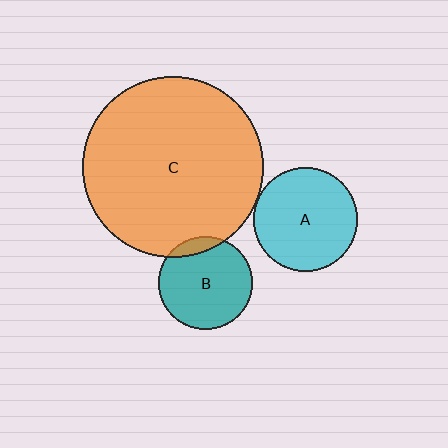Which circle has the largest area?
Circle C (orange).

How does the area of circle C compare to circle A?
Approximately 3.0 times.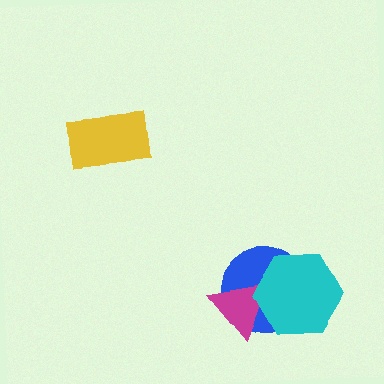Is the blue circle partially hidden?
Yes, it is partially covered by another shape.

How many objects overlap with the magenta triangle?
2 objects overlap with the magenta triangle.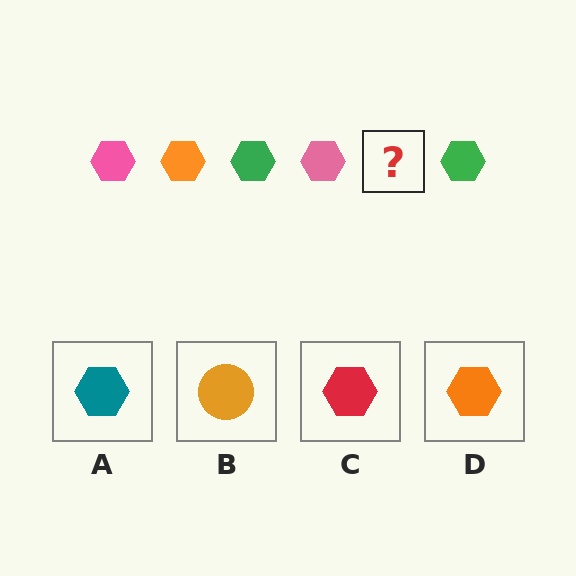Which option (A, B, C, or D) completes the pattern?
D.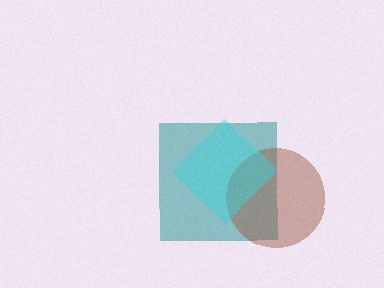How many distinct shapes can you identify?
There are 3 distinct shapes: a teal square, a brown circle, a cyan diamond.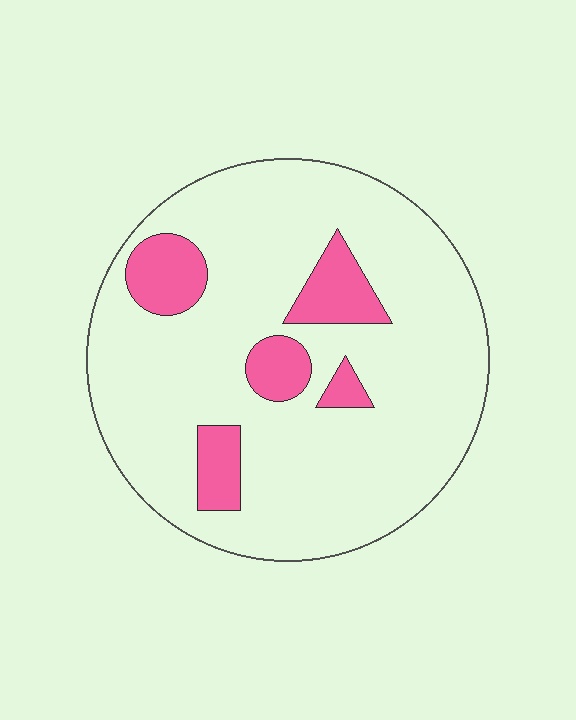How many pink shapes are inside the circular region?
5.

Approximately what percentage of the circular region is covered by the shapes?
Approximately 15%.